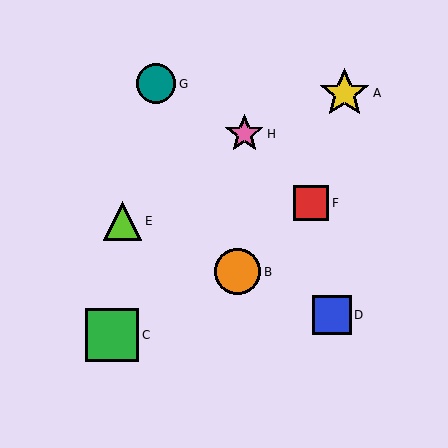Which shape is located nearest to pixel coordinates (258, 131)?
The pink star (labeled H) at (244, 134) is nearest to that location.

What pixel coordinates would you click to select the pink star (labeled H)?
Click at (244, 134) to select the pink star H.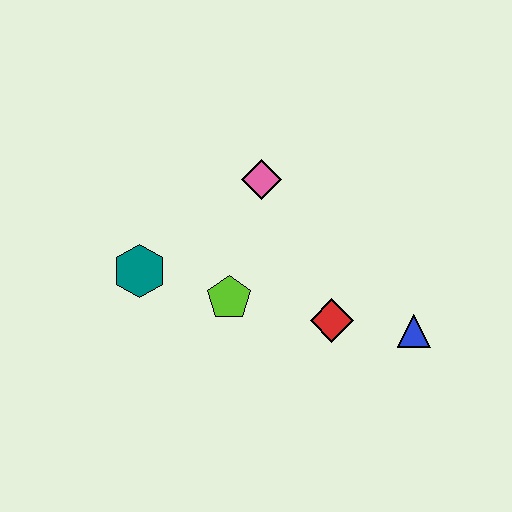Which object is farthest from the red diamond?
The teal hexagon is farthest from the red diamond.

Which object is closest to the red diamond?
The blue triangle is closest to the red diamond.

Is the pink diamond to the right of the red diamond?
No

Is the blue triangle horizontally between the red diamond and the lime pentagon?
No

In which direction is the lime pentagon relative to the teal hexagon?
The lime pentagon is to the right of the teal hexagon.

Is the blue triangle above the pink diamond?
No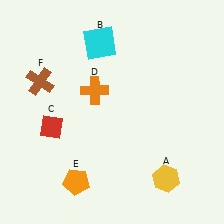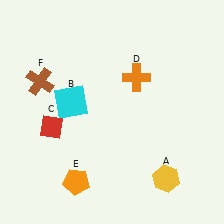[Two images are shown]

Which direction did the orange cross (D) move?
The orange cross (D) moved right.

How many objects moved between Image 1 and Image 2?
2 objects moved between the two images.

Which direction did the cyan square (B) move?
The cyan square (B) moved down.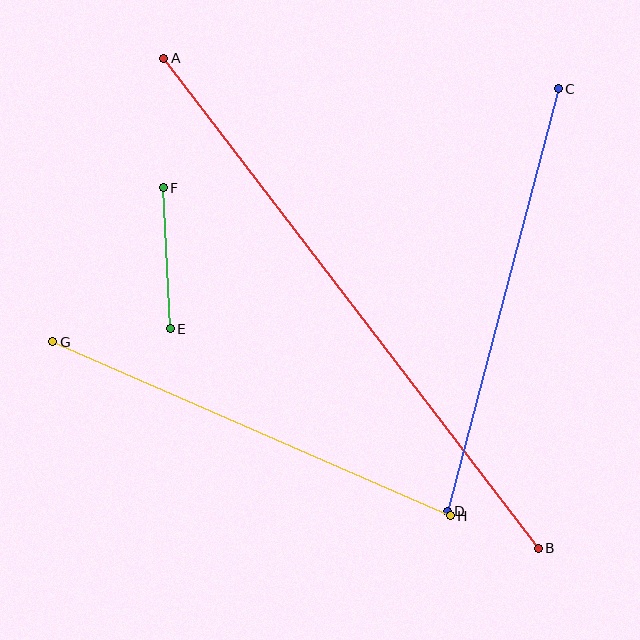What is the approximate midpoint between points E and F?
The midpoint is at approximately (167, 258) pixels.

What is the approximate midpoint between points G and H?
The midpoint is at approximately (252, 429) pixels.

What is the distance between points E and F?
The distance is approximately 141 pixels.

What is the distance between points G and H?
The distance is approximately 434 pixels.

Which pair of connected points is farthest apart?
Points A and B are farthest apart.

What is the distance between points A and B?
The distance is approximately 617 pixels.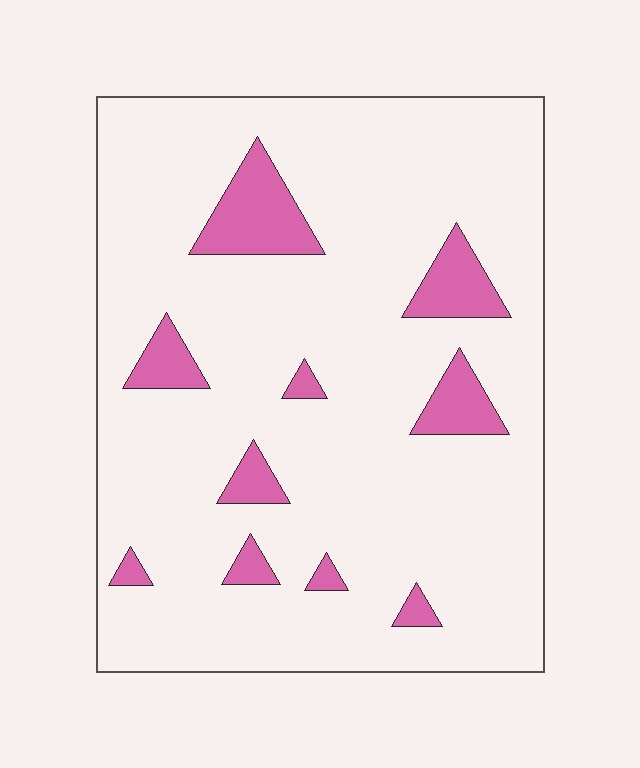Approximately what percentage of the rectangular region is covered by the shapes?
Approximately 10%.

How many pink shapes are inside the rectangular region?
10.